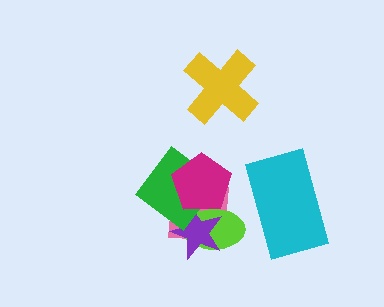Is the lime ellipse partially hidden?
Yes, it is partially covered by another shape.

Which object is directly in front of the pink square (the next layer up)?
The lime ellipse is directly in front of the pink square.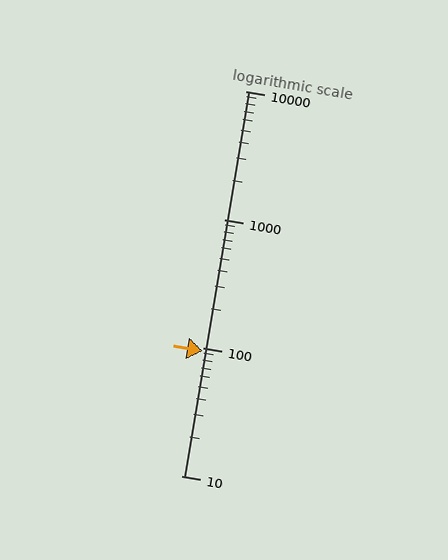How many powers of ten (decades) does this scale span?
The scale spans 3 decades, from 10 to 10000.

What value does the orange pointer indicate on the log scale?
The pointer indicates approximately 94.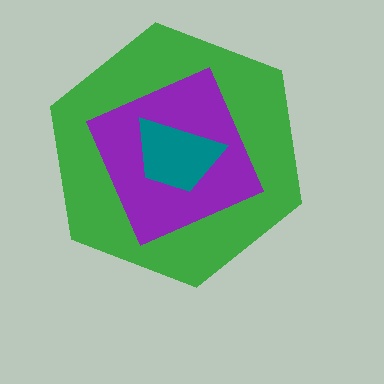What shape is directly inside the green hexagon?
The purple square.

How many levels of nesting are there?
3.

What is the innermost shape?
The teal trapezoid.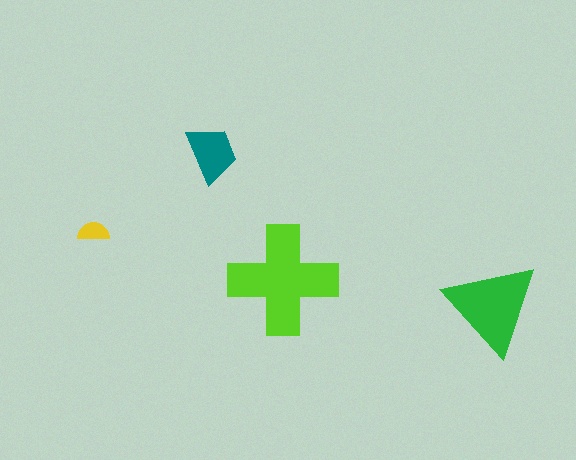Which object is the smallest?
The yellow semicircle.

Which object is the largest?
The lime cross.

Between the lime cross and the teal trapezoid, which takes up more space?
The lime cross.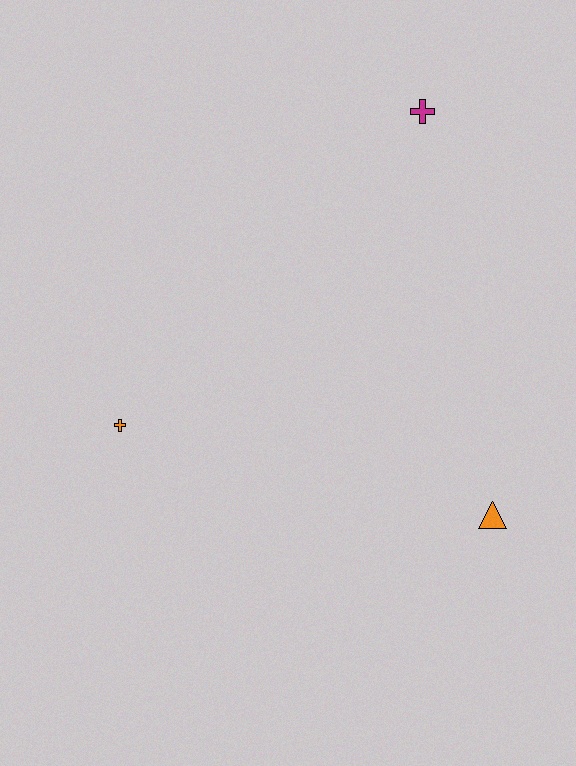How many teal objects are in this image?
There are no teal objects.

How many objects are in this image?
There are 3 objects.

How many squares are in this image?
There are no squares.